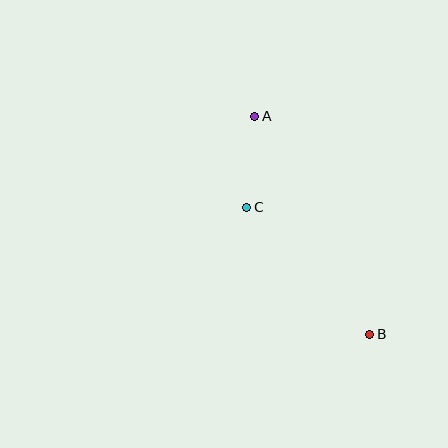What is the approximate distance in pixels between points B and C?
The distance between B and C is approximately 177 pixels.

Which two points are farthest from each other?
Points A and B are farthest from each other.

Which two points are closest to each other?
Points A and C are closest to each other.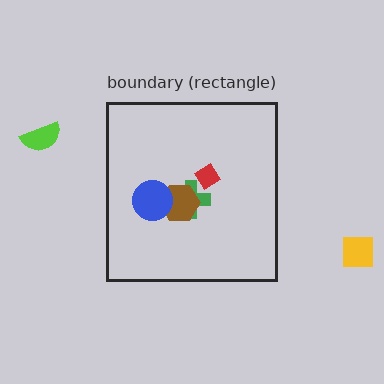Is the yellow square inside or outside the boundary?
Outside.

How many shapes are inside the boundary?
4 inside, 2 outside.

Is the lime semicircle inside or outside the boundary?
Outside.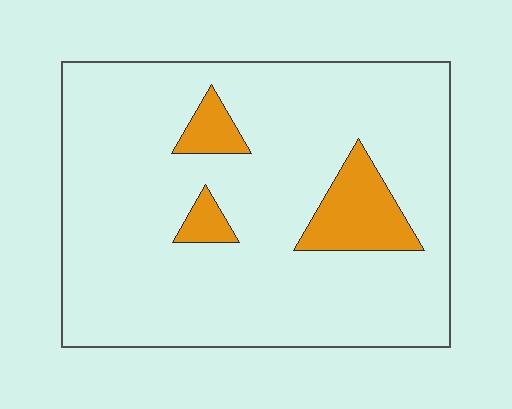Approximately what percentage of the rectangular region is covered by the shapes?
Approximately 10%.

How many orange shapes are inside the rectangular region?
3.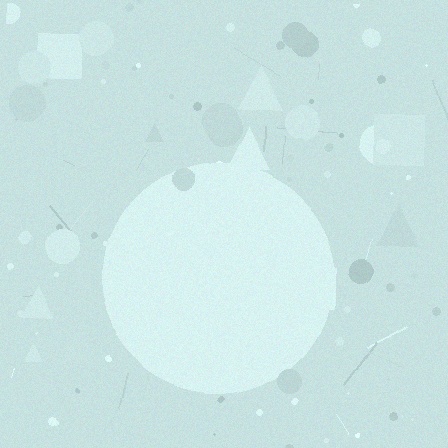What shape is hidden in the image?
A circle is hidden in the image.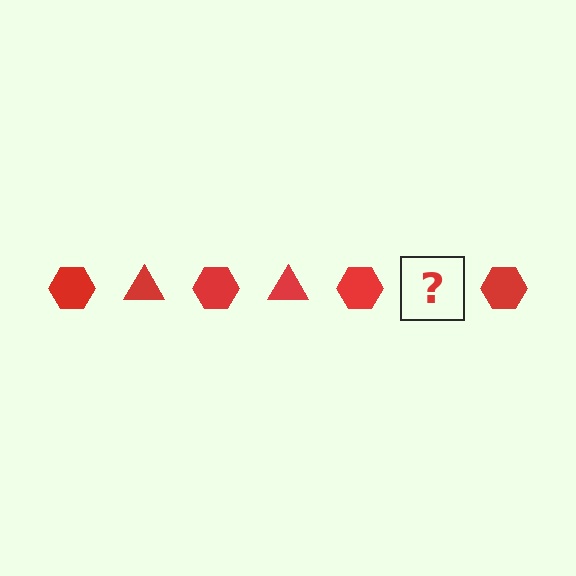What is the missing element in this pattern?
The missing element is a red triangle.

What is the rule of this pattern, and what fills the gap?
The rule is that the pattern cycles through hexagon, triangle shapes in red. The gap should be filled with a red triangle.